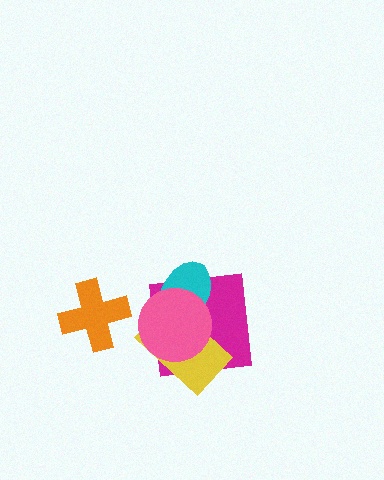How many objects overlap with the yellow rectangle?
3 objects overlap with the yellow rectangle.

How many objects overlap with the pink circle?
3 objects overlap with the pink circle.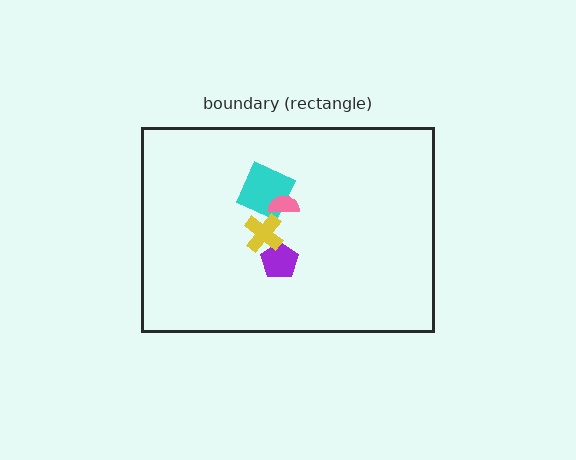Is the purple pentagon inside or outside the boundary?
Inside.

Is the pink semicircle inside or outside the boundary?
Inside.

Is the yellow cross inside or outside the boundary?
Inside.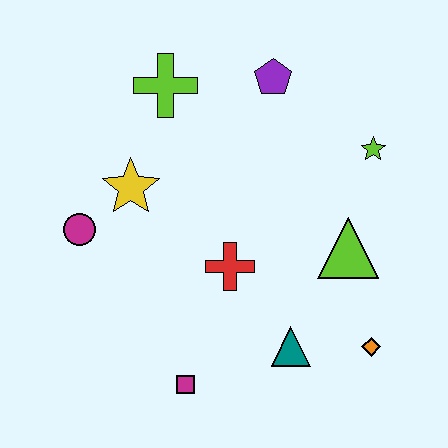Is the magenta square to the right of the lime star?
No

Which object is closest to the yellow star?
The magenta circle is closest to the yellow star.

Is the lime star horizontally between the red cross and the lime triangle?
No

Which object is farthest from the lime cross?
The orange diamond is farthest from the lime cross.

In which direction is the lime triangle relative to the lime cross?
The lime triangle is to the right of the lime cross.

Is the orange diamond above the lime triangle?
No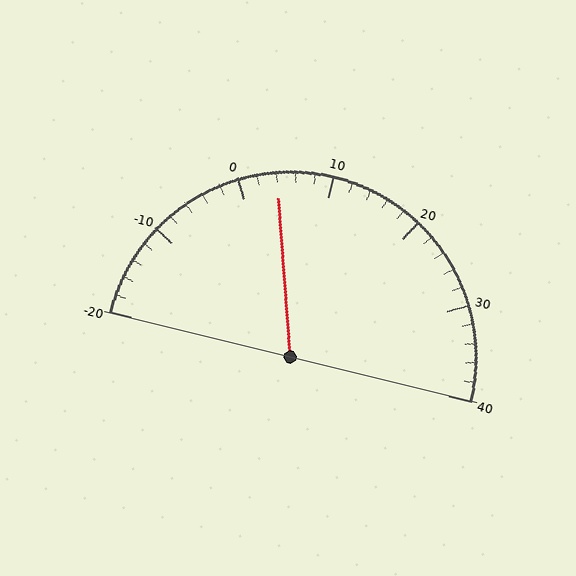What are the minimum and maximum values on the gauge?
The gauge ranges from -20 to 40.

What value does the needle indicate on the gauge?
The needle indicates approximately 4.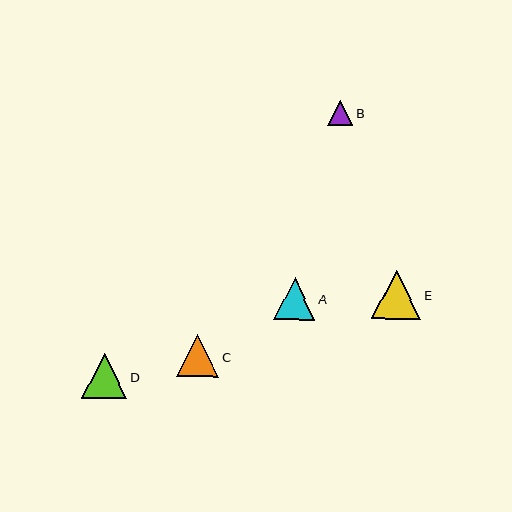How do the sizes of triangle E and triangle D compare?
Triangle E and triangle D are approximately the same size.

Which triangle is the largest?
Triangle E is the largest with a size of approximately 49 pixels.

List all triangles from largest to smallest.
From largest to smallest: E, D, C, A, B.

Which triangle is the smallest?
Triangle B is the smallest with a size of approximately 25 pixels.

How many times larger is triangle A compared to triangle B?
Triangle A is approximately 1.6 times the size of triangle B.